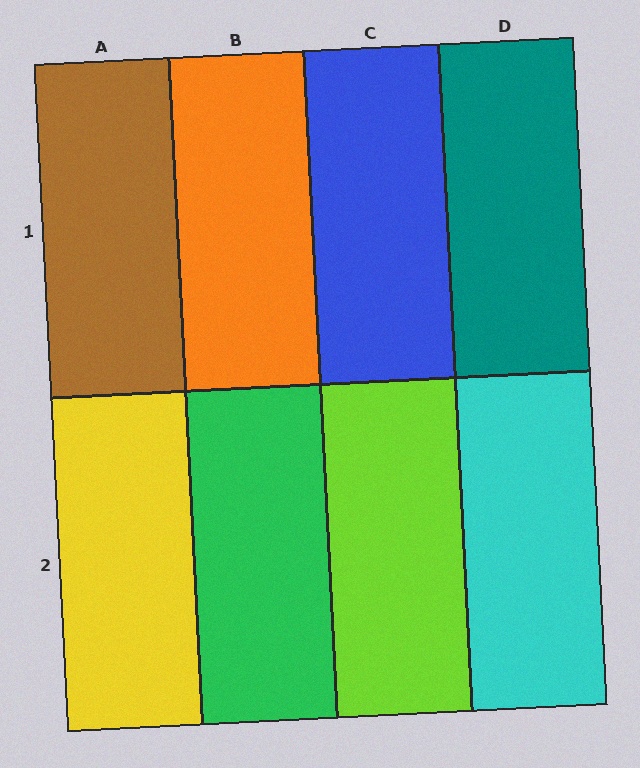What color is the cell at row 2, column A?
Yellow.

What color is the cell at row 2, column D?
Cyan.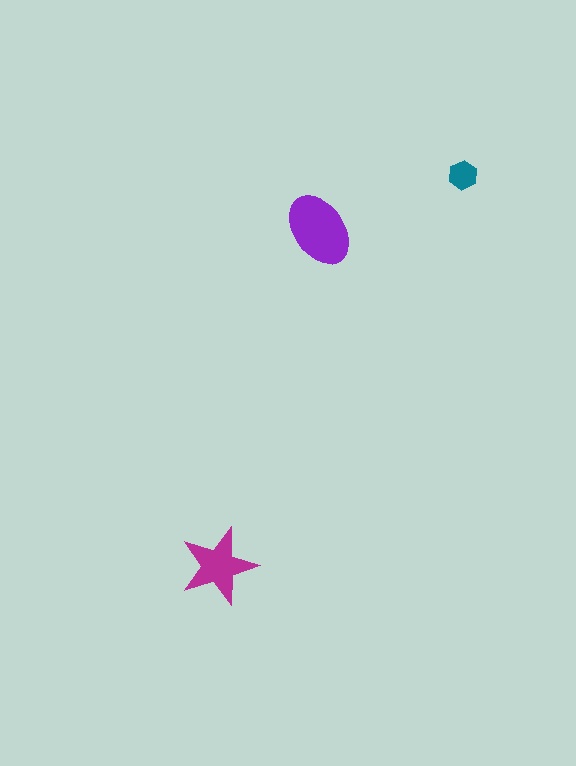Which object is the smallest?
The teal hexagon.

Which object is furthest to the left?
The magenta star is leftmost.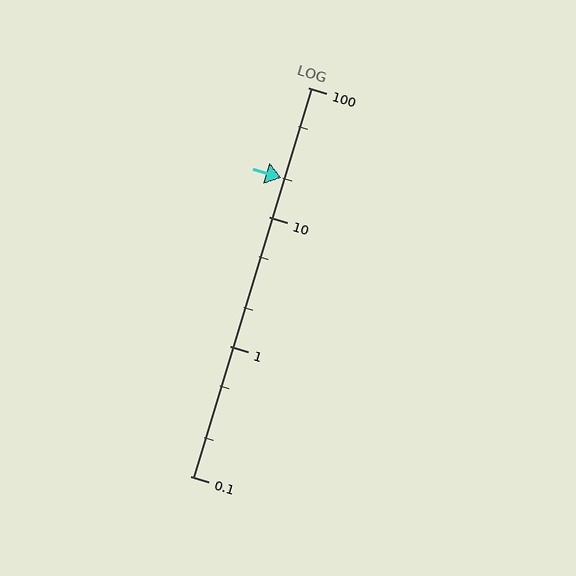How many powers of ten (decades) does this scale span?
The scale spans 3 decades, from 0.1 to 100.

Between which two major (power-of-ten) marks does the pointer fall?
The pointer is between 10 and 100.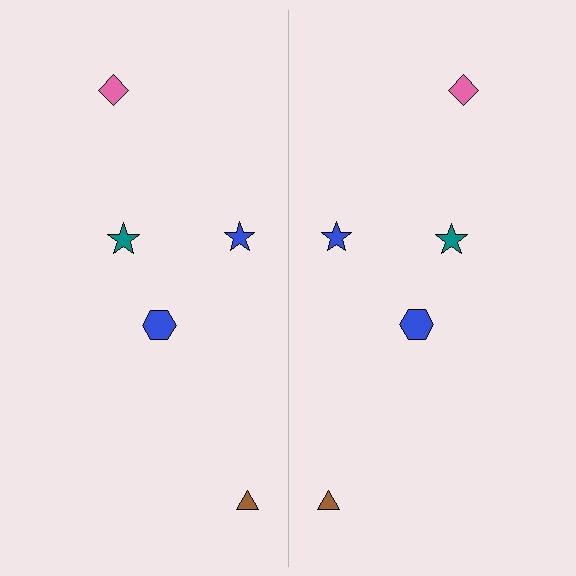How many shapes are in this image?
There are 10 shapes in this image.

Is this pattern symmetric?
Yes, this pattern has bilateral (reflection) symmetry.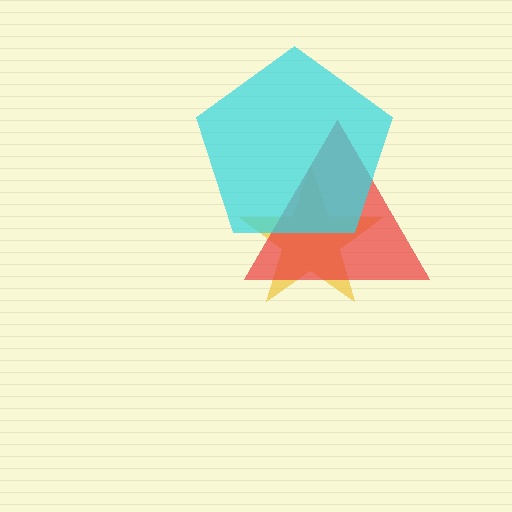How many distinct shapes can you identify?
There are 3 distinct shapes: a yellow star, a red triangle, a cyan pentagon.